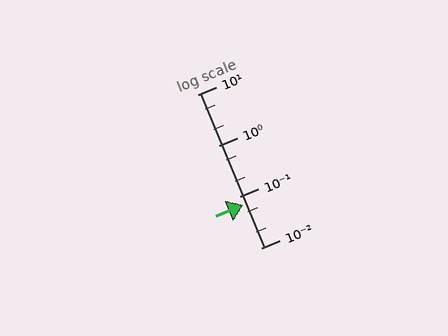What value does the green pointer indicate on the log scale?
The pointer indicates approximately 0.068.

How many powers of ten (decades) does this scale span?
The scale spans 3 decades, from 0.01 to 10.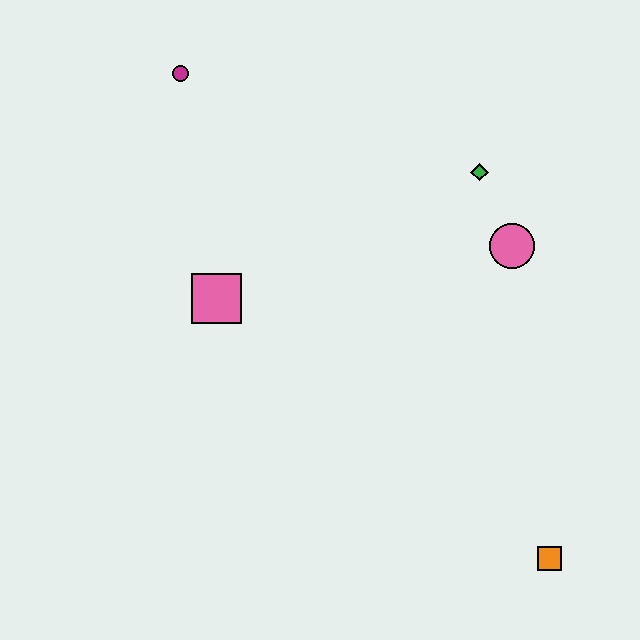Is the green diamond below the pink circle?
No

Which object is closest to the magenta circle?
The pink square is closest to the magenta circle.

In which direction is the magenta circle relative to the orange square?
The magenta circle is above the orange square.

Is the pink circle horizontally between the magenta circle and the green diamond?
No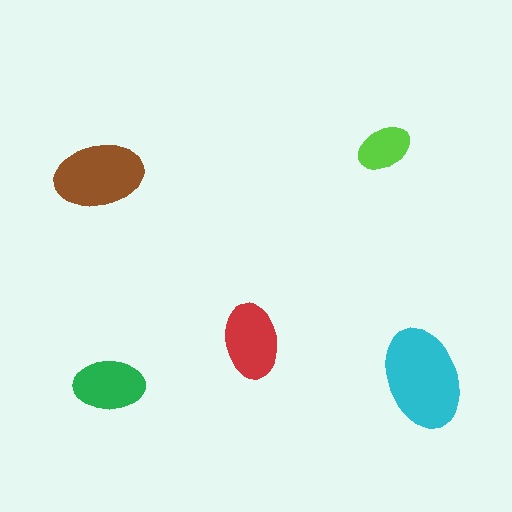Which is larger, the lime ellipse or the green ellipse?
The green one.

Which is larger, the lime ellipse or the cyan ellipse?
The cyan one.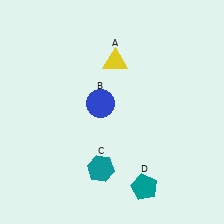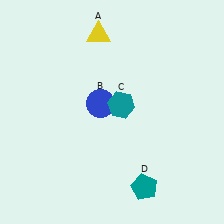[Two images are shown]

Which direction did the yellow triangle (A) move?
The yellow triangle (A) moved up.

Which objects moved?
The objects that moved are: the yellow triangle (A), the teal hexagon (C).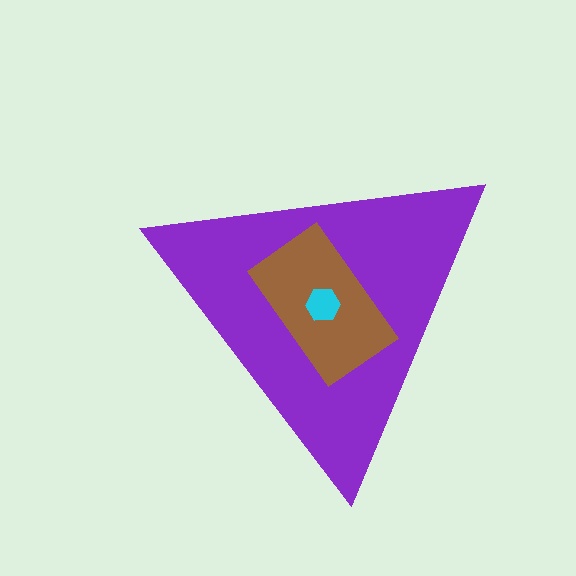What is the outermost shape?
The purple triangle.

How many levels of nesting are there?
3.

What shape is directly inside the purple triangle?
The brown rectangle.